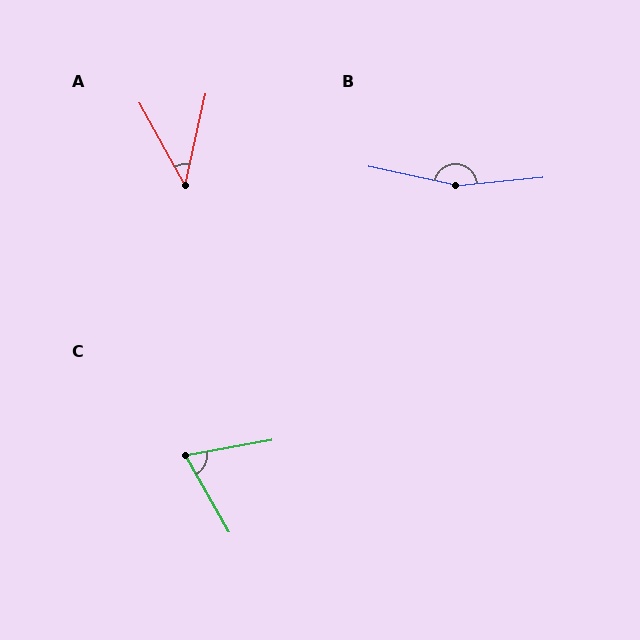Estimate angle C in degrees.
Approximately 71 degrees.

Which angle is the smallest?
A, at approximately 42 degrees.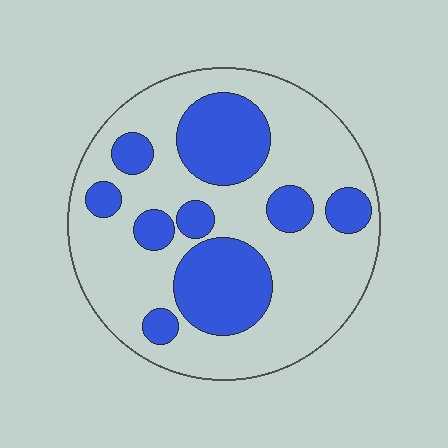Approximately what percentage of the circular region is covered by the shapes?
Approximately 30%.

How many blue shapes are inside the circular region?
9.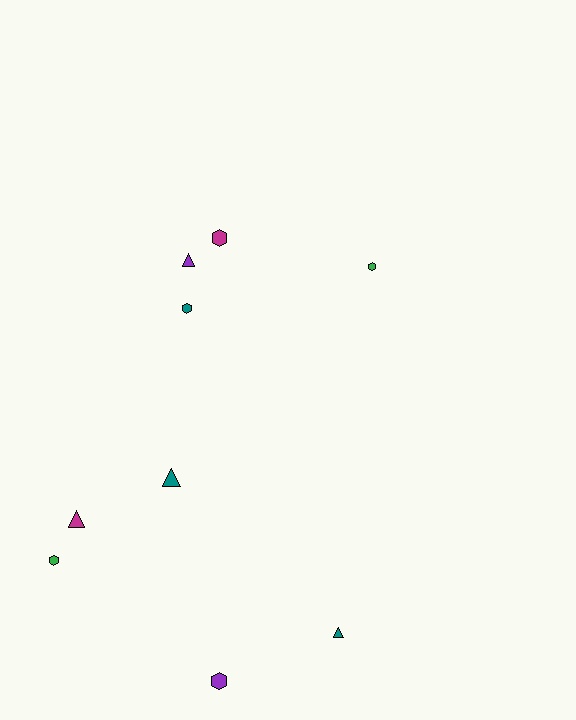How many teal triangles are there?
There are 2 teal triangles.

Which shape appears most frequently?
Hexagon, with 5 objects.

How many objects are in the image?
There are 9 objects.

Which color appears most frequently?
Teal, with 3 objects.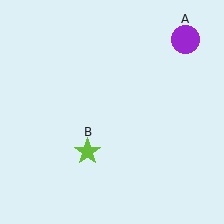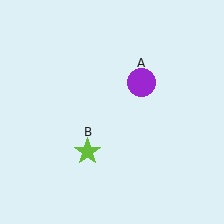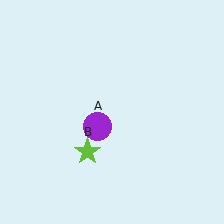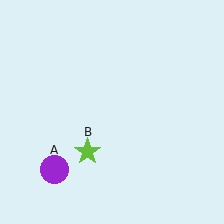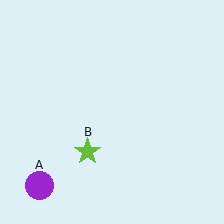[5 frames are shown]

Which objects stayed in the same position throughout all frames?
Lime star (object B) remained stationary.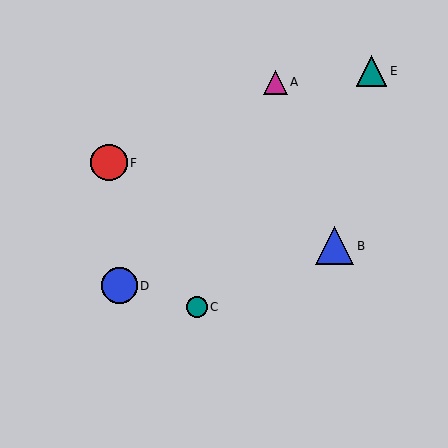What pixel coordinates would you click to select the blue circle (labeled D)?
Click at (119, 286) to select the blue circle D.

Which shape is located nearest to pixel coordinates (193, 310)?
The teal circle (labeled C) at (197, 307) is nearest to that location.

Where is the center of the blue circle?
The center of the blue circle is at (119, 286).